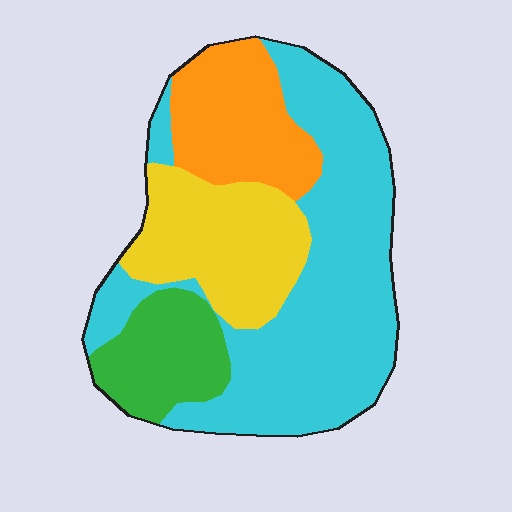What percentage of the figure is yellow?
Yellow covers roughly 20% of the figure.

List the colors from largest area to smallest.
From largest to smallest: cyan, yellow, orange, green.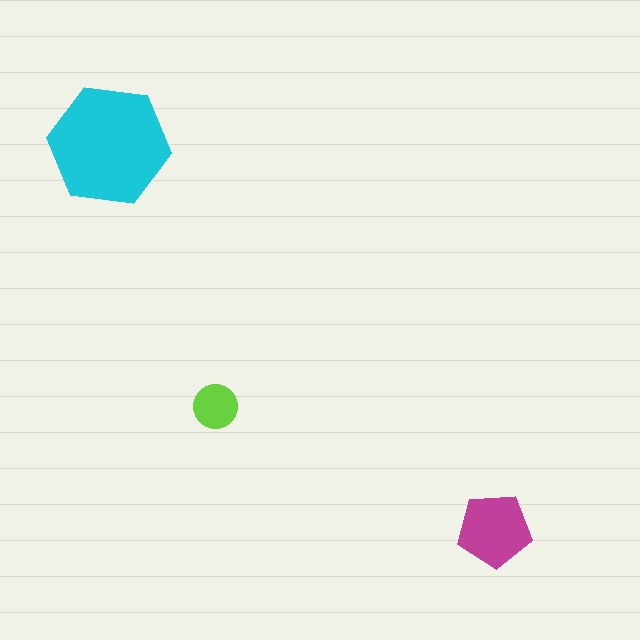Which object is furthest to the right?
The magenta pentagon is rightmost.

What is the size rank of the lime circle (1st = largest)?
3rd.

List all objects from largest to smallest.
The cyan hexagon, the magenta pentagon, the lime circle.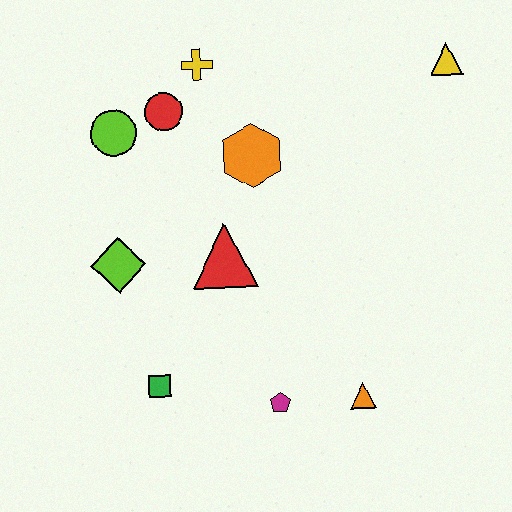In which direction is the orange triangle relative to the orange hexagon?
The orange triangle is below the orange hexagon.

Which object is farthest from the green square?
The yellow triangle is farthest from the green square.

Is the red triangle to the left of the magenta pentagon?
Yes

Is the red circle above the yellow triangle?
No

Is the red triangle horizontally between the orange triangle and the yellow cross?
Yes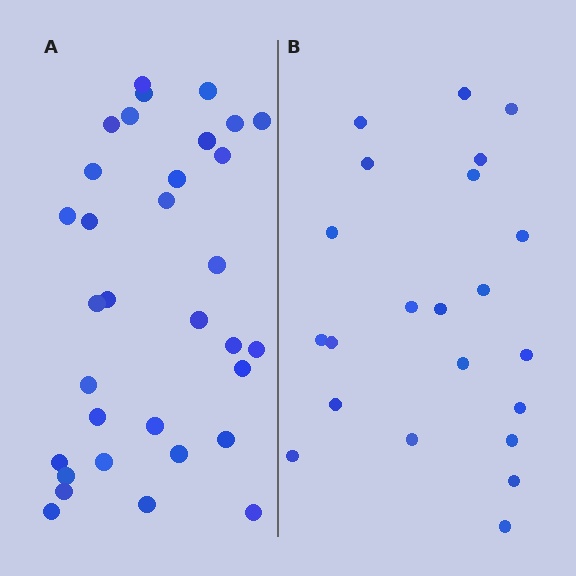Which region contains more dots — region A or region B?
Region A (the left region) has more dots.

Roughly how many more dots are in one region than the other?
Region A has roughly 12 or so more dots than region B.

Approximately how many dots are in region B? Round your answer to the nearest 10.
About 20 dots. (The exact count is 22, which rounds to 20.)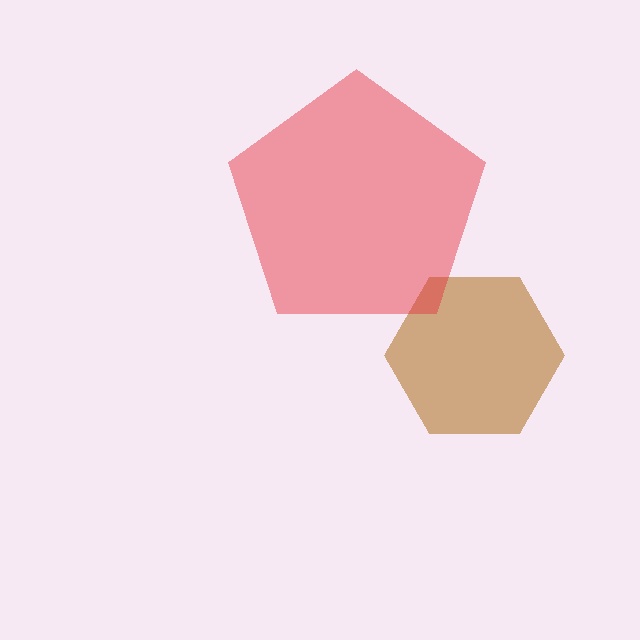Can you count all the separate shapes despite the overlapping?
Yes, there are 2 separate shapes.